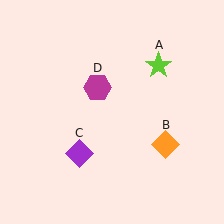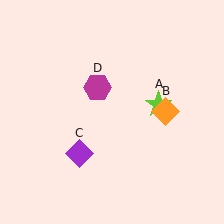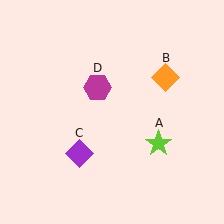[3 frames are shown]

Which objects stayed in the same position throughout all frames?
Purple diamond (object C) and magenta hexagon (object D) remained stationary.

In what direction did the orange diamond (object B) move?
The orange diamond (object B) moved up.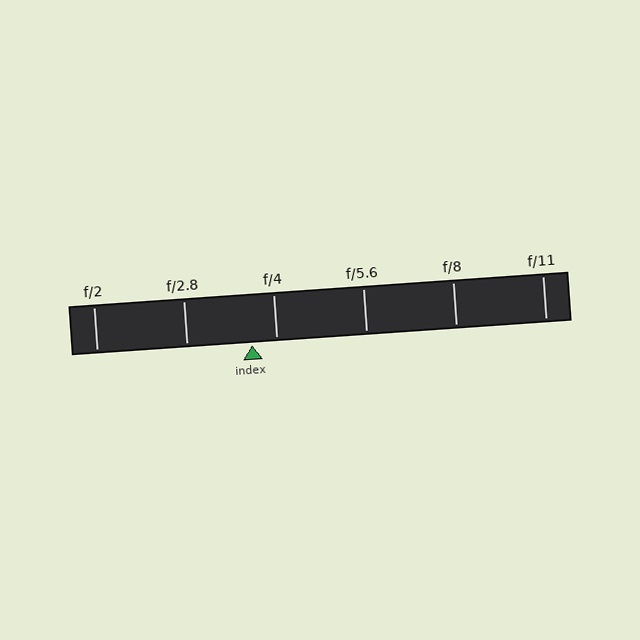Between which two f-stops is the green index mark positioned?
The index mark is between f/2.8 and f/4.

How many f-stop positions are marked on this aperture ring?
There are 6 f-stop positions marked.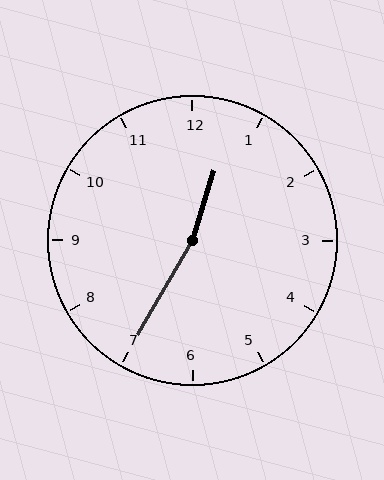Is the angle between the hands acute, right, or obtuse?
It is obtuse.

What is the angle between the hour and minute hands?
Approximately 168 degrees.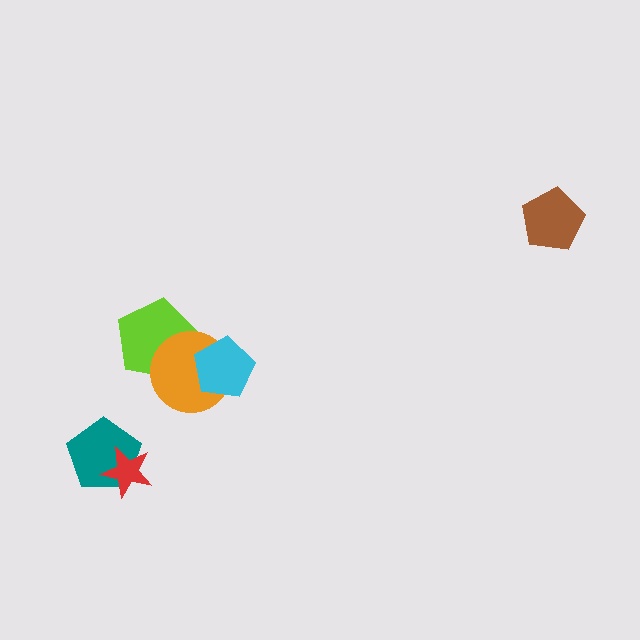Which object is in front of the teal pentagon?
The red star is in front of the teal pentagon.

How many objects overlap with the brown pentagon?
0 objects overlap with the brown pentagon.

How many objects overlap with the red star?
1 object overlaps with the red star.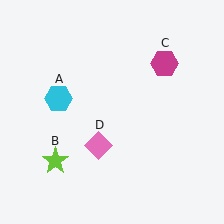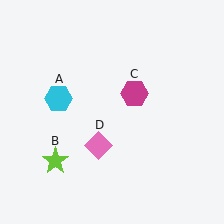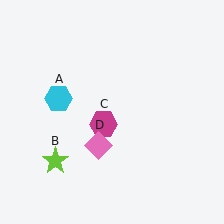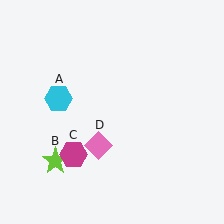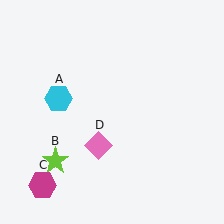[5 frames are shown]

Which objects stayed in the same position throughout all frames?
Cyan hexagon (object A) and lime star (object B) and pink diamond (object D) remained stationary.